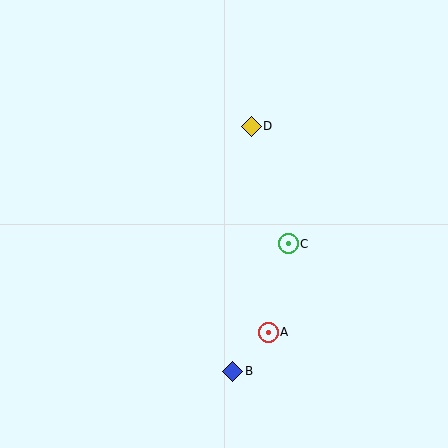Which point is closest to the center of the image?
Point C at (288, 244) is closest to the center.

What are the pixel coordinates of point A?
Point A is at (268, 332).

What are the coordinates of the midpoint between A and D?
The midpoint between A and D is at (260, 229).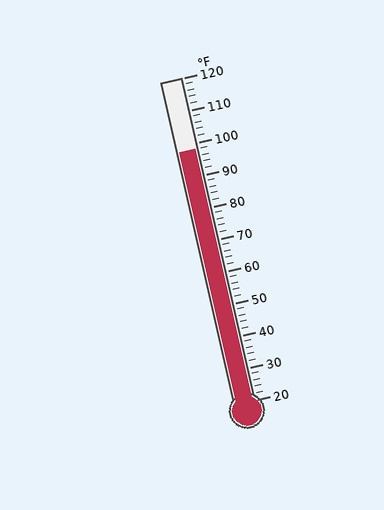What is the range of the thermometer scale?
The thermometer scale ranges from 20°F to 120°F.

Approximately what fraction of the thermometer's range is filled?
The thermometer is filled to approximately 80% of its range.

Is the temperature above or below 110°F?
The temperature is below 110°F.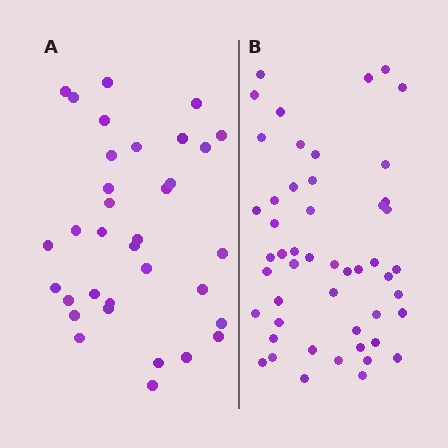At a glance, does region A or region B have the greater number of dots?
Region B (the right region) has more dots.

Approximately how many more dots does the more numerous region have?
Region B has approximately 15 more dots than region A.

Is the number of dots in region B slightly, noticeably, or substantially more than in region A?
Region B has substantially more. The ratio is roughly 1.5 to 1.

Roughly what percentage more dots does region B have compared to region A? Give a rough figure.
About 45% more.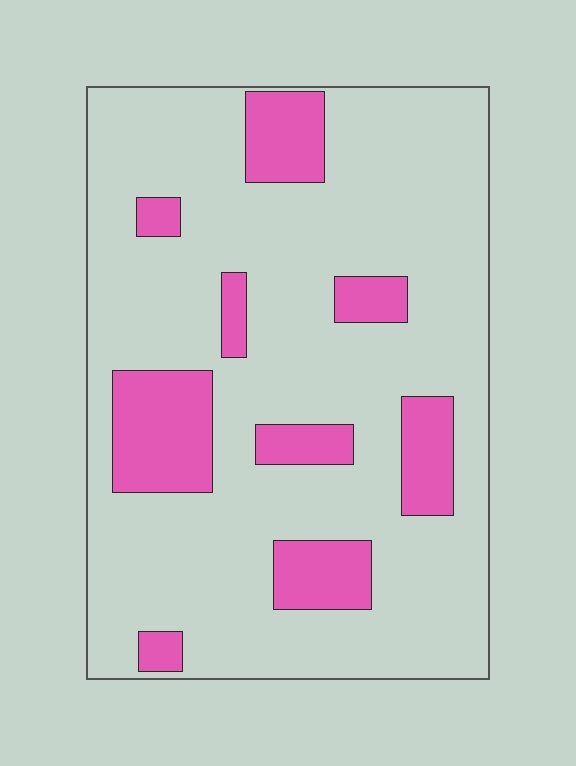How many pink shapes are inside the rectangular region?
9.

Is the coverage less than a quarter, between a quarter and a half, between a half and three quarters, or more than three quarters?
Less than a quarter.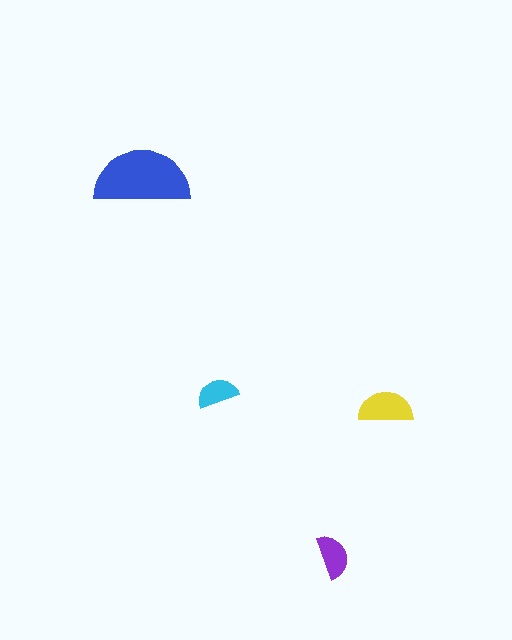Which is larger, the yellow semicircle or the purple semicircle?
The yellow one.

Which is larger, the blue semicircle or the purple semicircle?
The blue one.